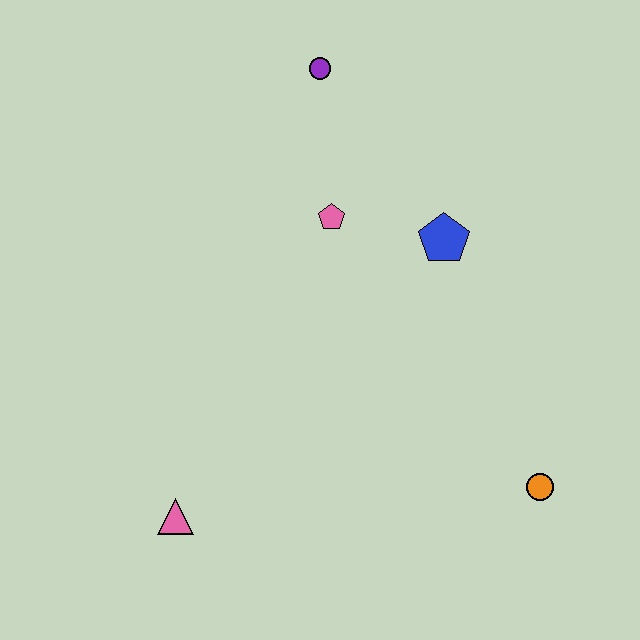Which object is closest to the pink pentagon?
The blue pentagon is closest to the pink pentagon.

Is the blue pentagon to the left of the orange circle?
Yes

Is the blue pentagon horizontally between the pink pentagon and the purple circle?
No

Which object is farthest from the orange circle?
The purple circle is farthest from the orange circle.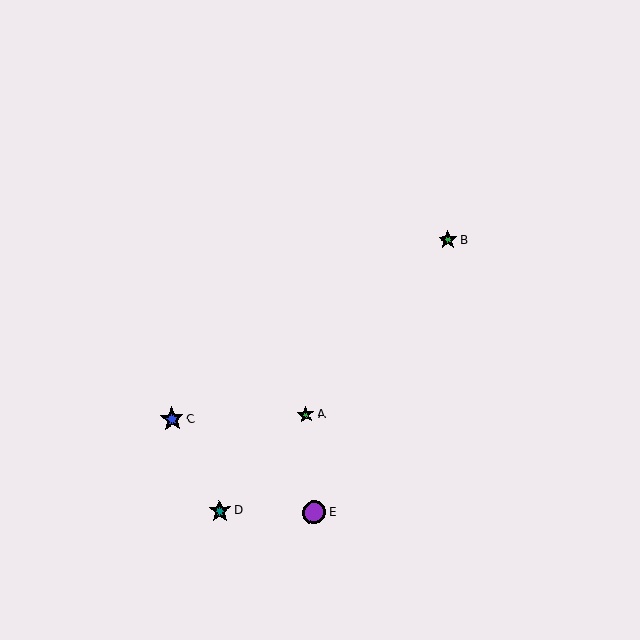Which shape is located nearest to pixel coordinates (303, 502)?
The purple circle (labeled E) at (314, 512) is nearest to that location.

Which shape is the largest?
The blue star (labeled C) is the largest.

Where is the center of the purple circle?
The center of the purple circle is at (314, 512).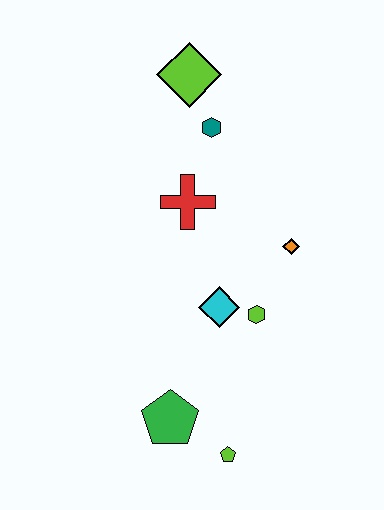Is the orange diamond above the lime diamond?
No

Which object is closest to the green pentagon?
The lime pentagon is closest to the green pentagon.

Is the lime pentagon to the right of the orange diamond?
No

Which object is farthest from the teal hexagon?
The lime pentagon is farthest from the teal hexagon.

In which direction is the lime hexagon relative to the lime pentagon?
The lime hexagon is above the lime pentagon.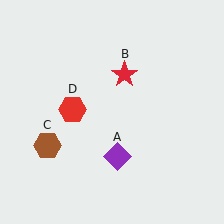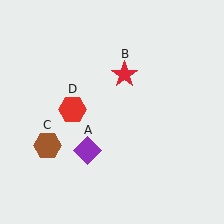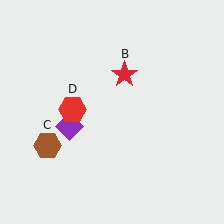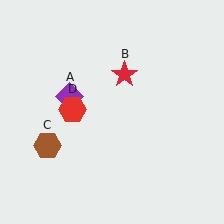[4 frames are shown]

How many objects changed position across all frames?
1 object changed position: purple diamond (object A).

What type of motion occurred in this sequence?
The purple diamond (object A) rotated clockwise around the center of the scene.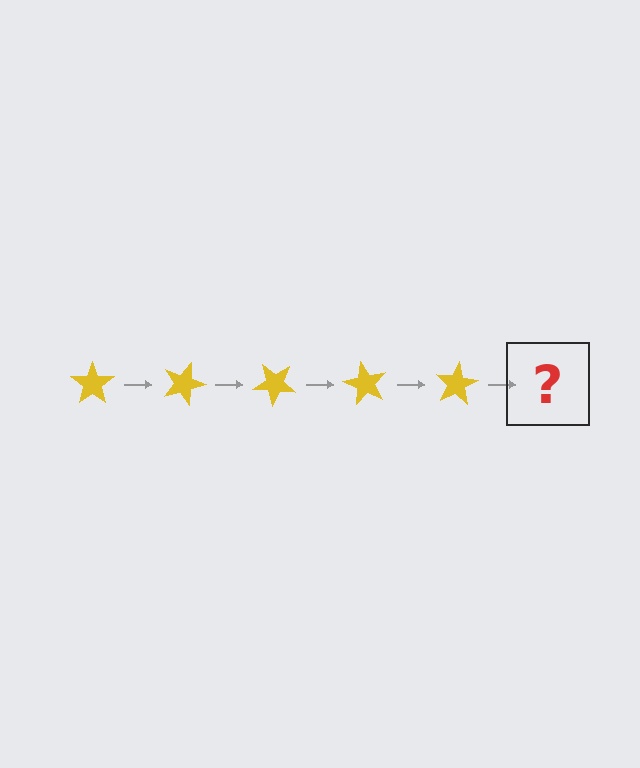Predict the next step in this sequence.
The next step is a yellow star rotated 100 degrees.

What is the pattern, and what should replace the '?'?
The pattern is that the star rotates 20 degrees each step. The '?' should be a yellow star rotated 100 degrees.